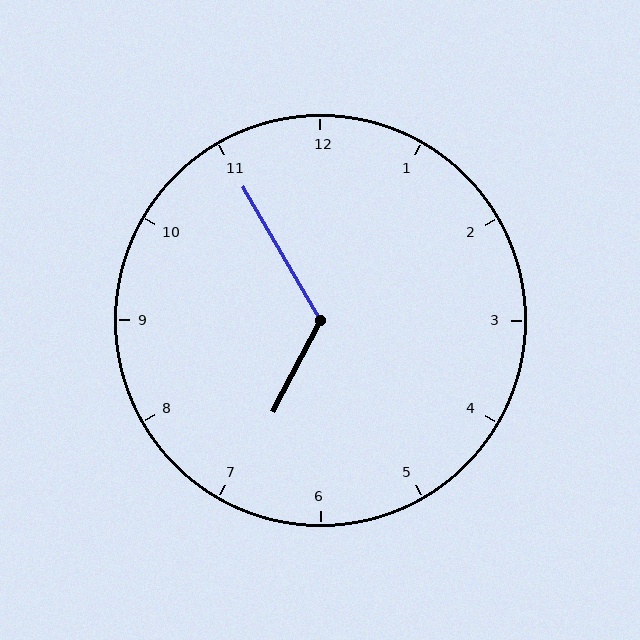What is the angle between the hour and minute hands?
Approximately 122 degrees.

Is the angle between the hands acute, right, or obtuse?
It is obtuse.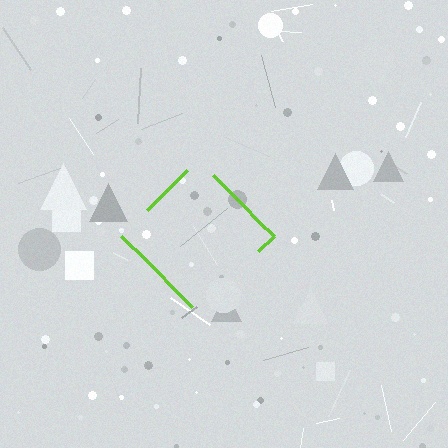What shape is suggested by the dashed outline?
The dashed outline suggests a diamond.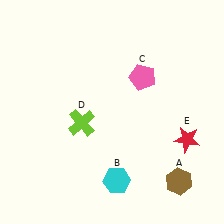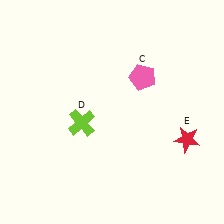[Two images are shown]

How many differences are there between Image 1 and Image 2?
There are 2 differences between the two images.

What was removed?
The cyan hexagon (B), the brown hexagon (A) were removed in Image 2.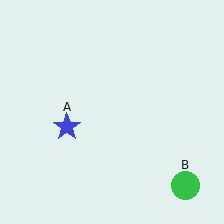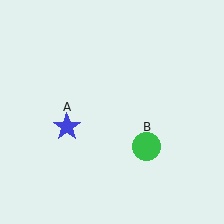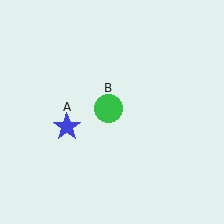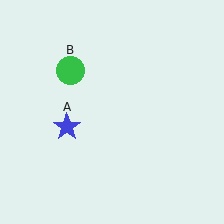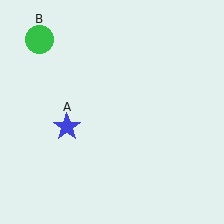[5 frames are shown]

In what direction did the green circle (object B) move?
The green circle (object B) moved up and to the left.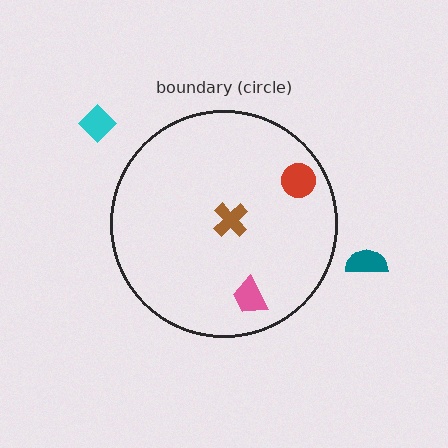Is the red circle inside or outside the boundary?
Inside.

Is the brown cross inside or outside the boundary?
Inside.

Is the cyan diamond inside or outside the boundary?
Outside.